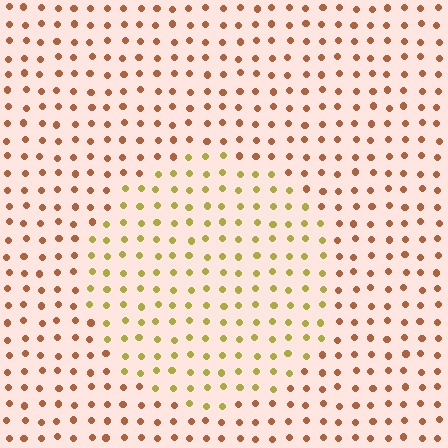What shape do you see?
I see a circle.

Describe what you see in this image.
The image is filled with small brown elements in a uniform arrangement. A circle-shaped region is visible where the elements are tinted to a slightly different hue, forming a subtle color boundary.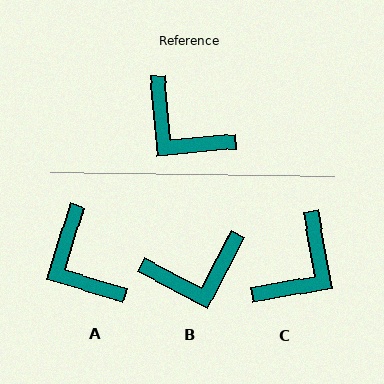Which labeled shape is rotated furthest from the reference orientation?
C, about 95 degrees away.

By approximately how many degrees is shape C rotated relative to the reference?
Approximately 95 degrees counter-clockwise.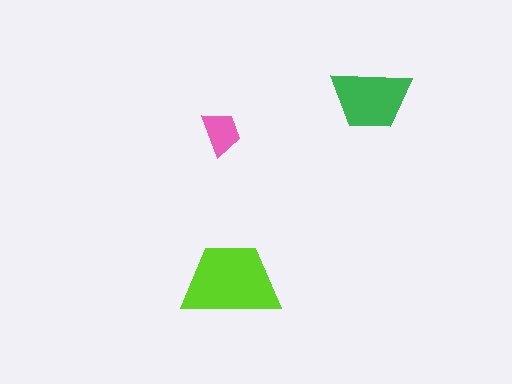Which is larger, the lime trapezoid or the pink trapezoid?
The lime one.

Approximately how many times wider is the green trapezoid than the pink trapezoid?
About 2 times wider.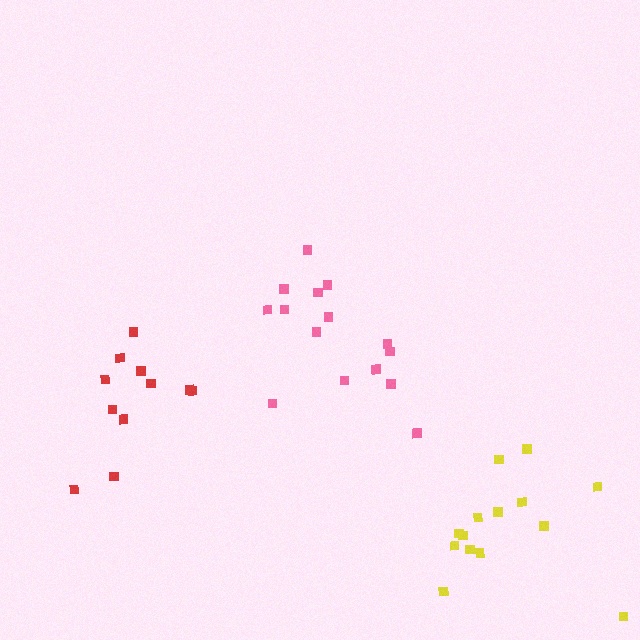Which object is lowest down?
The yellow cluster is bottommost.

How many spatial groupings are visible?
There are 3 spatial groupings.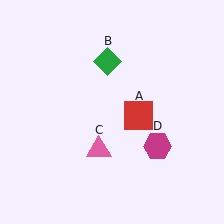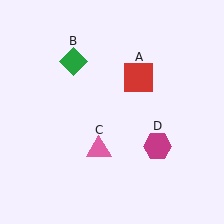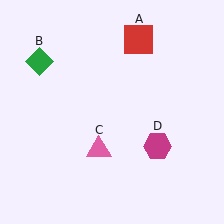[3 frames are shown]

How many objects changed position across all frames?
2 objects changed position: red square (object A), green diamond (object B).